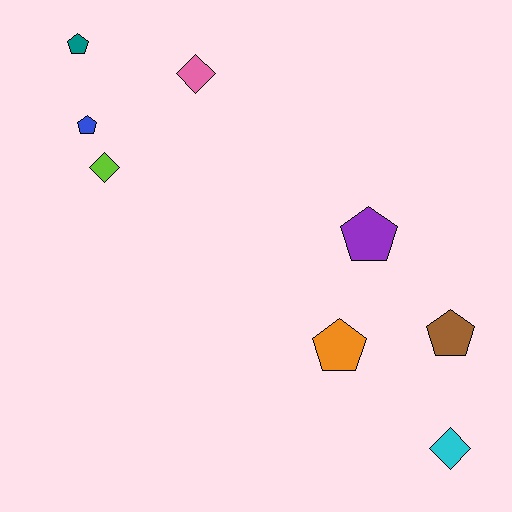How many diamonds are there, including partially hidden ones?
There are 3 diamonds.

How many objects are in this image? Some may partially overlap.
There are 8 objects.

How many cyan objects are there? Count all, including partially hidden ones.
There is 1 cyan object.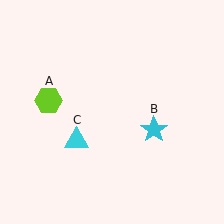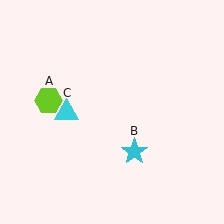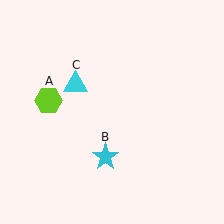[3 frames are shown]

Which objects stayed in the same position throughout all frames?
Lime hexagon (object A) remained stationary.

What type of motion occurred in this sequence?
The cyan star (object B), cyan triangle (object C) rotated clockwise around the center of the scene.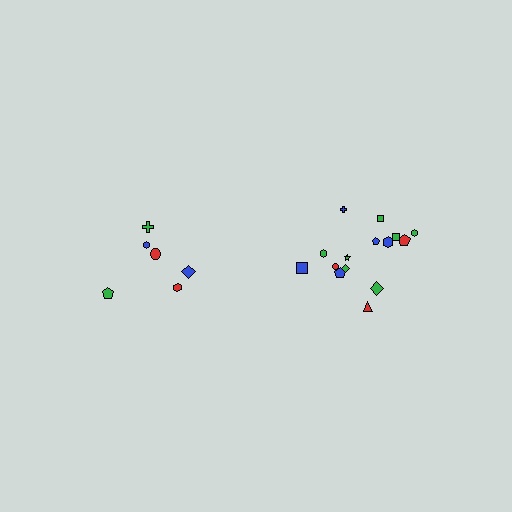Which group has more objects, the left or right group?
The right group.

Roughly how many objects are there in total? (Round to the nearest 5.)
Roughly 20 objects in total.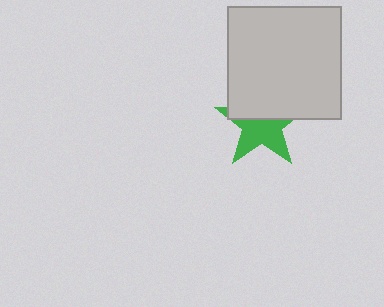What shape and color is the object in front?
The object in front is a light gray square.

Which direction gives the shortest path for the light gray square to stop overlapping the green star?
Moving up gives the shortest separation.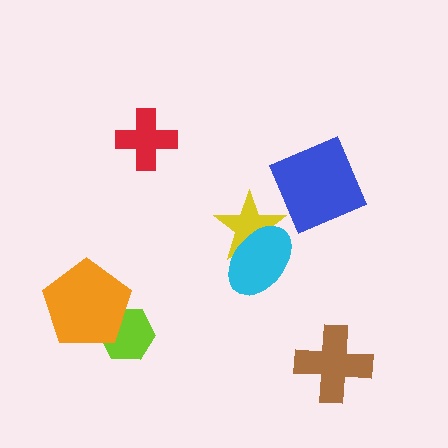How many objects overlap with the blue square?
0 objects overlap with the blue square.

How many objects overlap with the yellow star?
1 object overlaps with the yellow star.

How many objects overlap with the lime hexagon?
1 object overlaps with the lime hexagon.